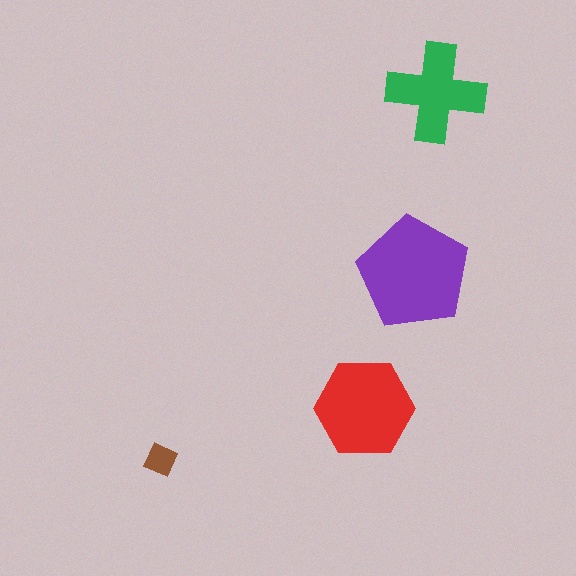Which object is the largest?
The purple pentagon.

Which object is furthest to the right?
The green cross is rightmost.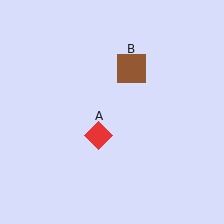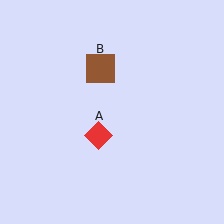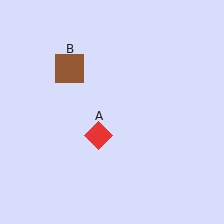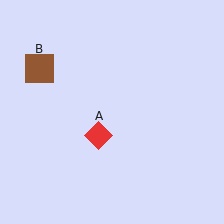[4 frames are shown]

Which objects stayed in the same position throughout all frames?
Red diamond (object A) remained stationary.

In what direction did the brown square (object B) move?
The brown square (object B) moved left.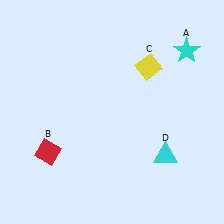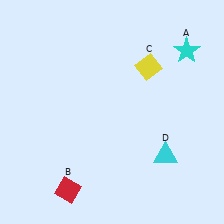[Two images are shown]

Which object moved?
The red diamond (B) moved down.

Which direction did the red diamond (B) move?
The red diamond (B) moved down.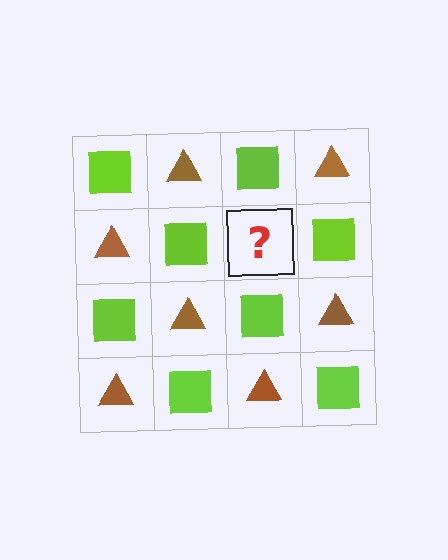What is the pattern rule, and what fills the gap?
The rule is that it alternates lime square and brown triangle in a checkerboard pattern. The gap should be filled with a brown triangle.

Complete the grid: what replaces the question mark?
The question mark should be replaced with a brown triangle.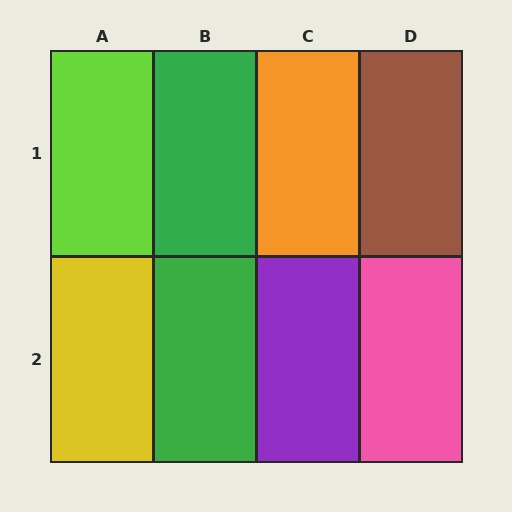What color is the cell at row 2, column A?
Yellow.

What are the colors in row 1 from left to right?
Lime, green, orange, brown.